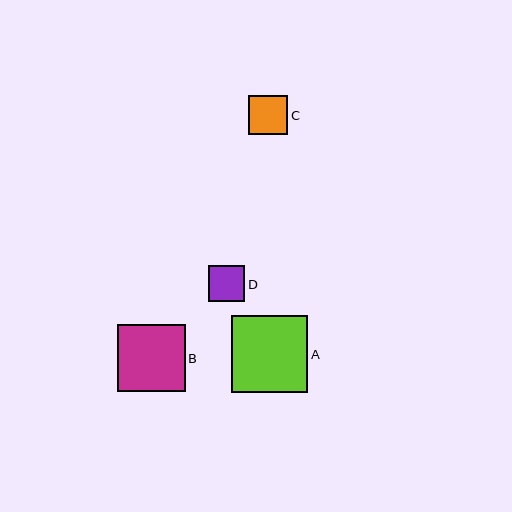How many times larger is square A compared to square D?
Square A is approximately 2.1 times the size of square D.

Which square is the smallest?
Square D is the smallest with a size of approximately 36 pixels.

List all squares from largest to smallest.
From largest to smallest: A, B, C, D.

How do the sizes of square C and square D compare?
Square C and square D are approximately the same size.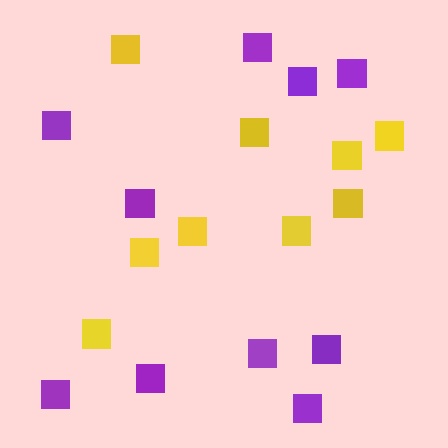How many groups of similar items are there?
There are 2 groups: one group of yellow squares (9) and one group of purple squares (10).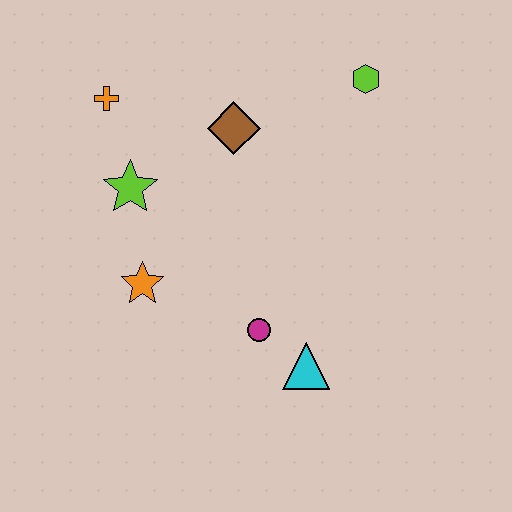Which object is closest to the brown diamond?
The lime star is closest to the brown diamond.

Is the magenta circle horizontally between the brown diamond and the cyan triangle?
Yes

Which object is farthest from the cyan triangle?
The orange cross is farthest from the cyan triangle.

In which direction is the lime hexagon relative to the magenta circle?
The lime hexagon is above the magenta circle.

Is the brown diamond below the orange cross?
Yes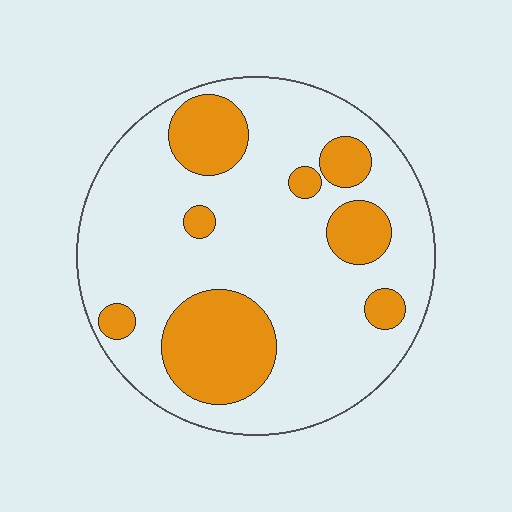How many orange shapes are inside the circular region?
8.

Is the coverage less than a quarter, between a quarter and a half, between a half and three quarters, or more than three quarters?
Between a quarter and a half.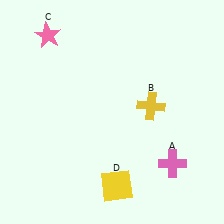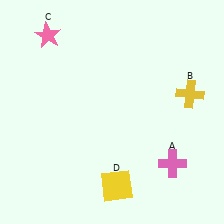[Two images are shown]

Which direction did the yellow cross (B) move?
The yellow cross (B) moved right.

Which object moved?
The yellow cross (B) moved right.